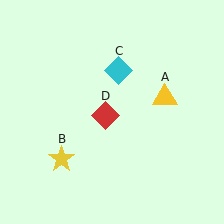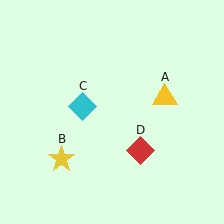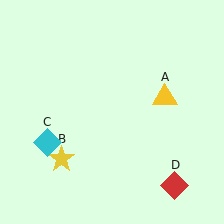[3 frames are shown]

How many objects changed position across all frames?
2 objects changed position: cyan diamond (object C), red diamond (object D).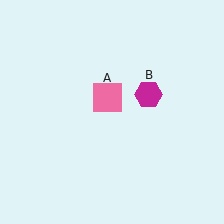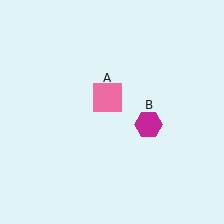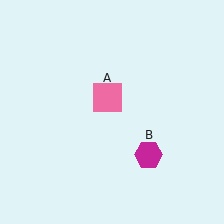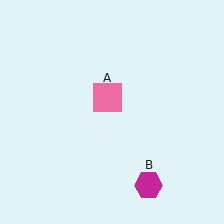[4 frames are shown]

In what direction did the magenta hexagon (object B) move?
The magenta hexagon (object B) moved down.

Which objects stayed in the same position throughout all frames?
Pink square (object A) remained stationary.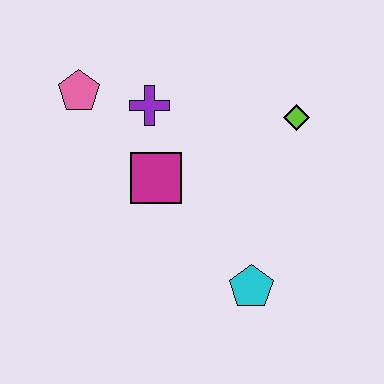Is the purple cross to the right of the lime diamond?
No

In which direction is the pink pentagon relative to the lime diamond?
The pink pentagon is to the left of the lime diamond.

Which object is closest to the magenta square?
The purple cross is closest to the magenta square.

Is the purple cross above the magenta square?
Yes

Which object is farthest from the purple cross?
The cyan pentagon is farthest from the purple cross.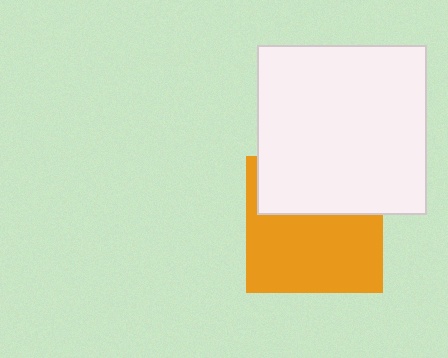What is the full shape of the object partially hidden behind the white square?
The partially hidden object is an orange square.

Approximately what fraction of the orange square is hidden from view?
Roughly 40% of the orange square is hidden behind the white square.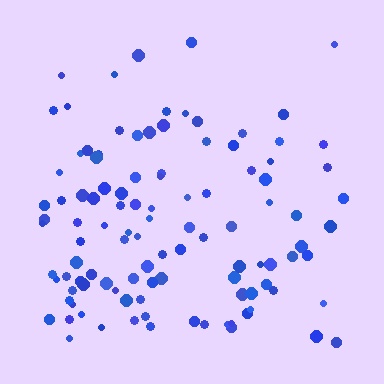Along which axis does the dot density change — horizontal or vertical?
Vertical.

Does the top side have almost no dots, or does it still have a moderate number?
Still a moderate number, just noticeably fewer than the bottom.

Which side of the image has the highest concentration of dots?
The bottom.